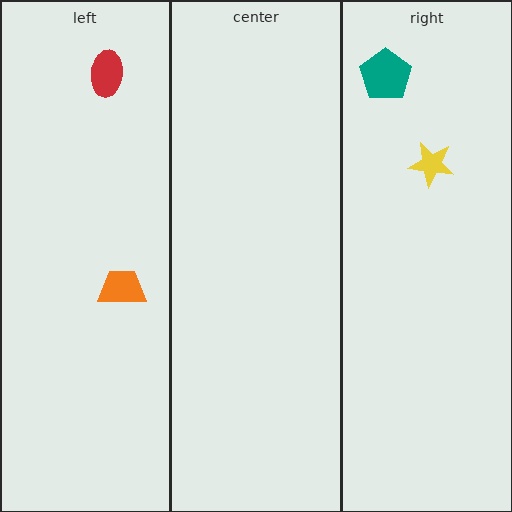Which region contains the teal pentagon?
The right region.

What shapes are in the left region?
The red ellipse, the orange trapezoid.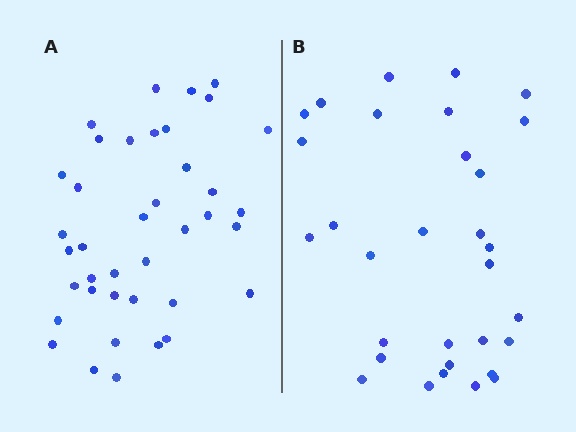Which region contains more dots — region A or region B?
Region A (the left region) has more dots.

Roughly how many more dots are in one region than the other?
Region A has roughly 8 or so more dots than region B.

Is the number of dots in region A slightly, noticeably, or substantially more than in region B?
Region A has noticeably more, but not dramatically so. The ratio is roughly 1.3 to 1.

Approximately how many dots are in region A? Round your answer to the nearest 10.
About 40 dots. (The exact count is 39, which rounds to 40.)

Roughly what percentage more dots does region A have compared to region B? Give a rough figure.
About 25% more.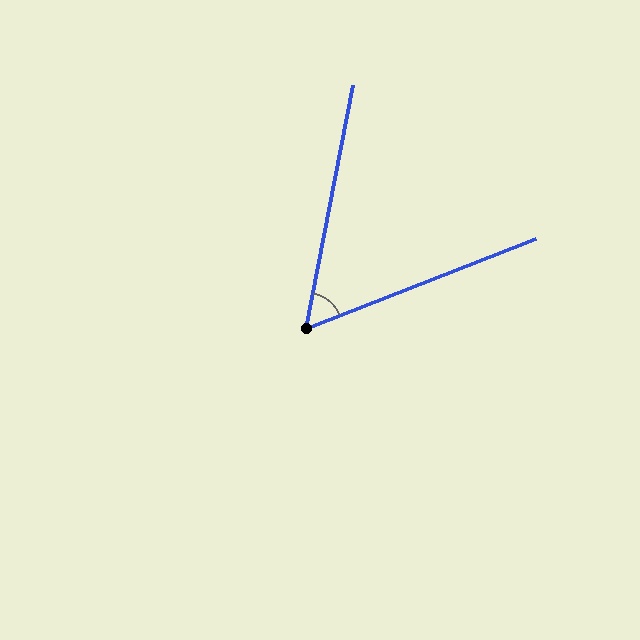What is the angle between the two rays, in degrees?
Approximately 58 degrees.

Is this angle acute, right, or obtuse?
It is acute.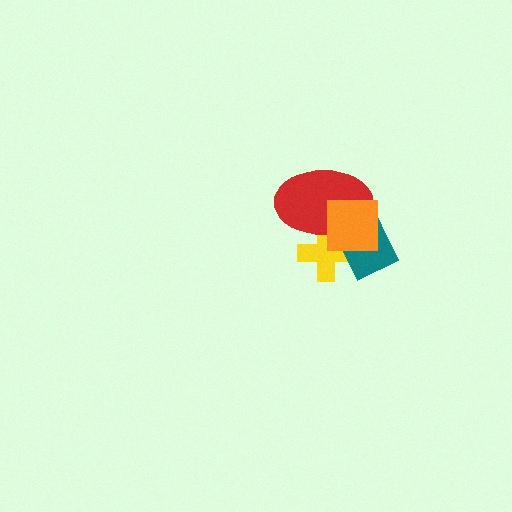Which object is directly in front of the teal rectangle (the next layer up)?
The red ellipse is directly in front of the teal rectangle.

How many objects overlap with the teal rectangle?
3 objects overlap with the teal rectangle.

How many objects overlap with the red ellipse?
3 objects overlap with the red ellipse.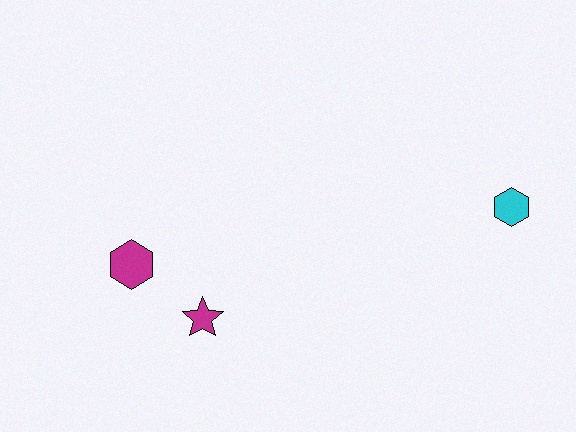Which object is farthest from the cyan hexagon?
The magenta hexagon is farthest from the cyan hexagon.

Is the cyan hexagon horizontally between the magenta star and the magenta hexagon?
No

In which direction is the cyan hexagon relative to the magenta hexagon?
The cyan hexagon is to the right of the magenta hexagon.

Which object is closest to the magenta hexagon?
The magenta star is closest to the magenta hexagon.